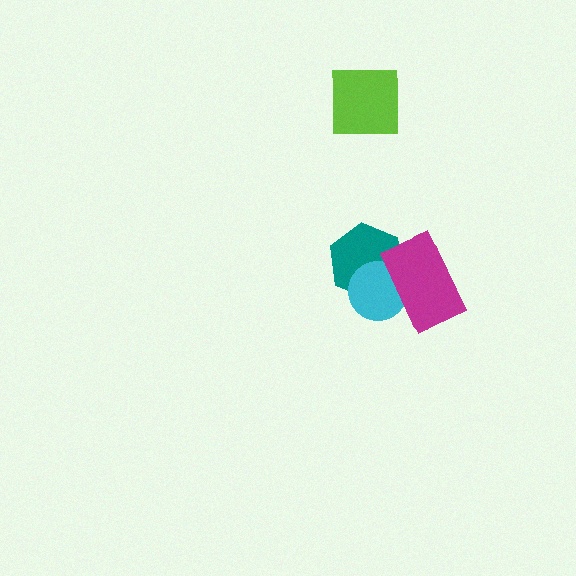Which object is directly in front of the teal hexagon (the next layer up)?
The cyan circle is directly in front of the teal hexagon.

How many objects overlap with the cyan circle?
2 objects overlap with the cyan circle.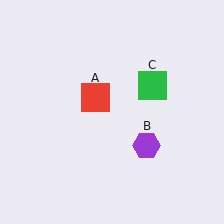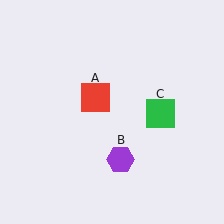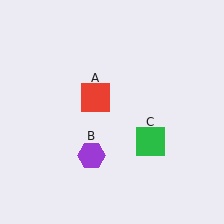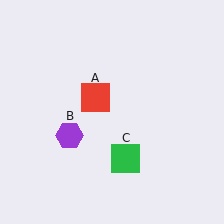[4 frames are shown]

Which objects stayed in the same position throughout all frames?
Red square (object A) remained stationary.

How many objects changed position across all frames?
2 objects changed position: purple hexagon (object B), green square (object C).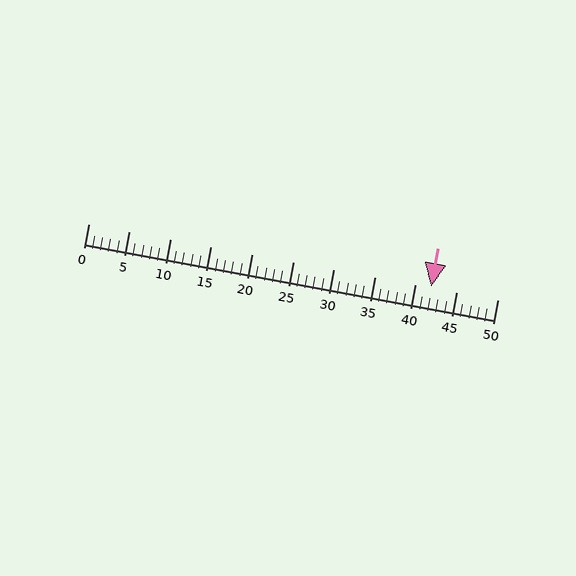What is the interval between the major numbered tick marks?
The major tick marks are spaced 5 units apart.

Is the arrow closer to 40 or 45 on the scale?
The arrow is closer to 40.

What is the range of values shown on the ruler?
The ruler shows values from 0 to 50.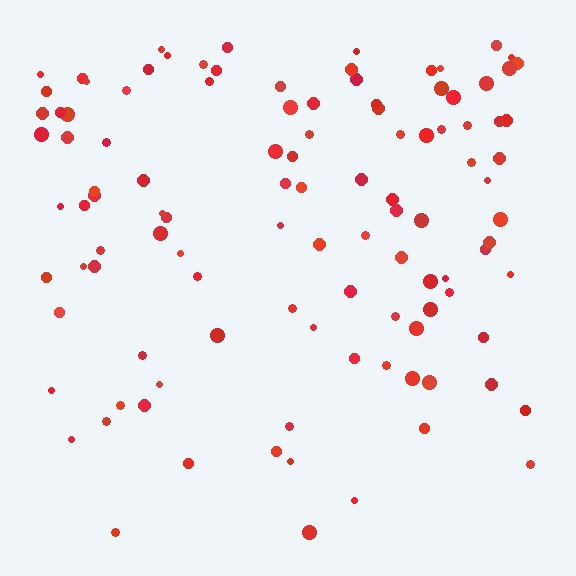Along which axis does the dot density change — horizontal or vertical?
Vertical.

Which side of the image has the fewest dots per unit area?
The bottom.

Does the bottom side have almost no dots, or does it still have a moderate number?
Still a moderate number, just noticeably fewer than the top.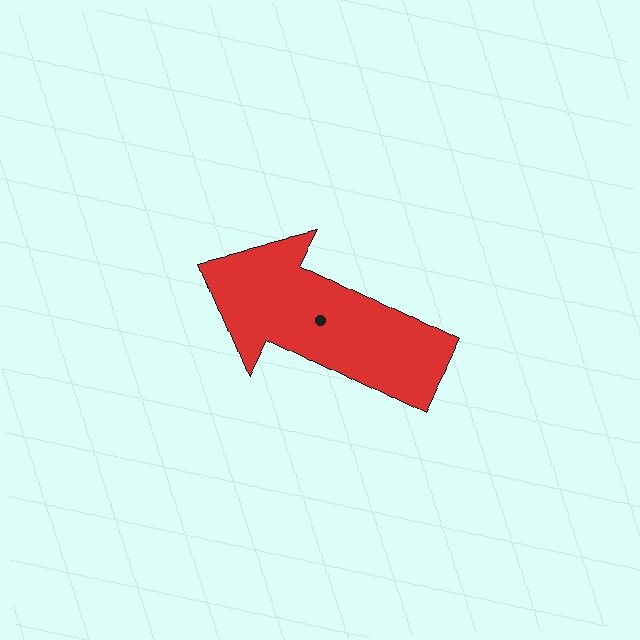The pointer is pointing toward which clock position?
Roughly 10 o'clock.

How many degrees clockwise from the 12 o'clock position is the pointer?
Approximately 297 degrees.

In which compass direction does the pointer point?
Northwest.